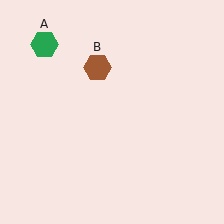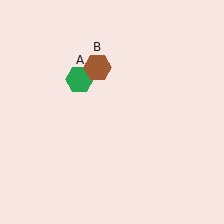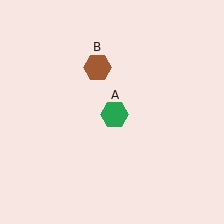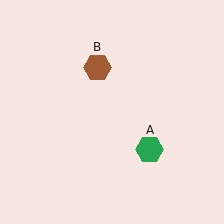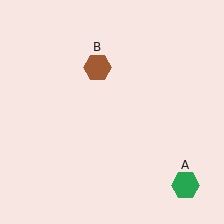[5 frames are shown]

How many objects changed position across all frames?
1 object changed position: green hexagon (object A).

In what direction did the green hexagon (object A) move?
The green hexagon (object A) moved down and to the right.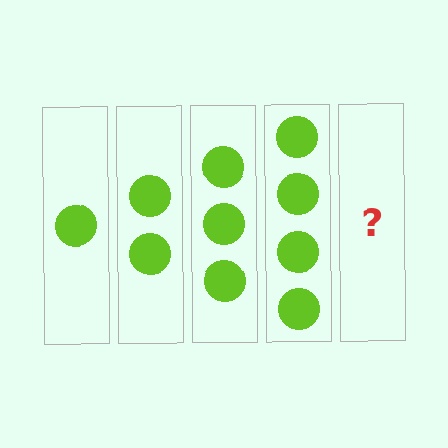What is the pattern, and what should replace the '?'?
The pattern is that each step adds one more circle. The '?' should be 5 circles.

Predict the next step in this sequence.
The next step is 5 circles.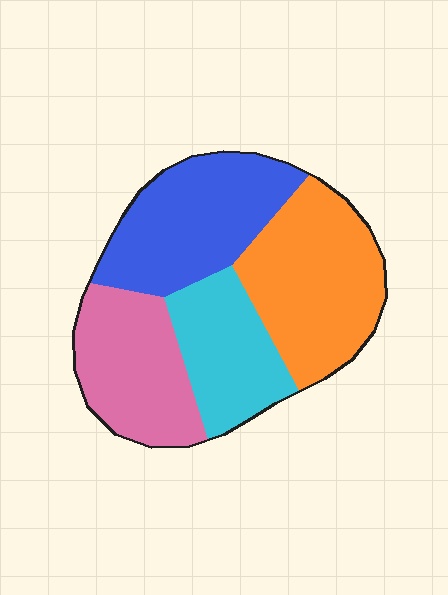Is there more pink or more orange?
Orange.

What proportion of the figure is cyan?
Cyan takes up about one fifth (1/5) of the figure.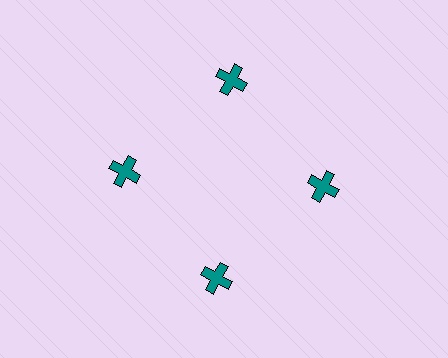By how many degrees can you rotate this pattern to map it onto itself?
The pattern maps onto itself every 90 degrees of rotation.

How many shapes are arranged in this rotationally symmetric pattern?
There are 4 shapes, arranged in 4 groups of 1.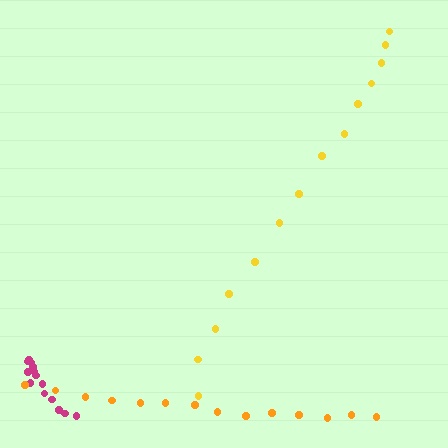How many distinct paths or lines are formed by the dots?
There are 3 distinct paths.